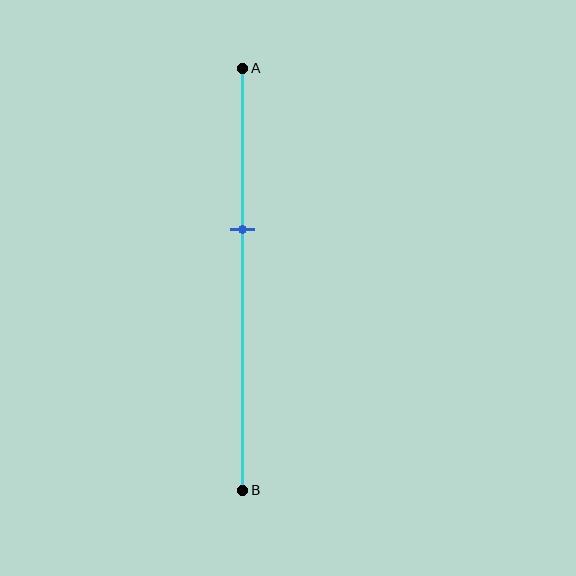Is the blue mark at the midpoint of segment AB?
No, the mark is at about 40% from A, not at the 50% midpoint.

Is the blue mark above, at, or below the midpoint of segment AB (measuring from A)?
The blue mark is above the midpoint of segment AB.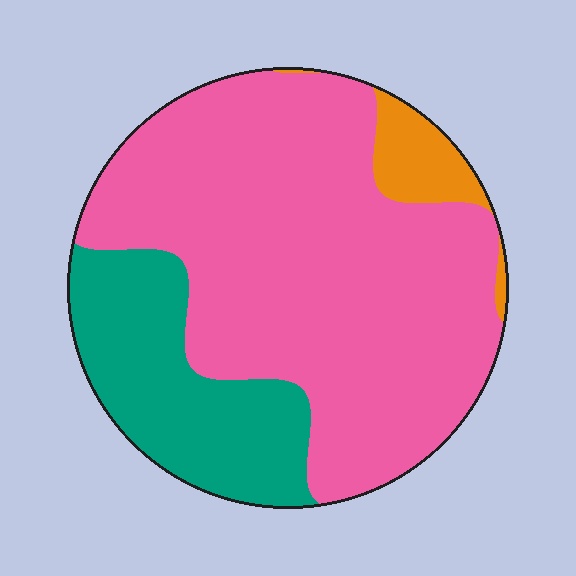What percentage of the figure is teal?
Teal covers roughly 25% of the figure.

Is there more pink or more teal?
Pink.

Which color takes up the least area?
Orange, at roughly 5%.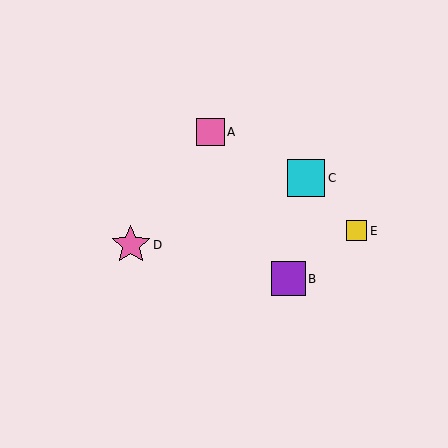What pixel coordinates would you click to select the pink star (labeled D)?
Click at (131, 245) to select the pink star D.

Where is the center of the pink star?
The center of the pink star is at (131, 245).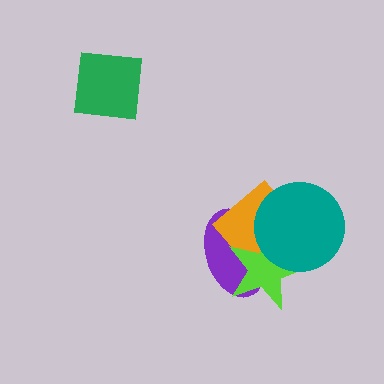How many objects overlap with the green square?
0 objects overlap with the green square.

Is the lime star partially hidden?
Yes, it is partially covered by another shape.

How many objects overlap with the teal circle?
3 objects overlap with the teal circle.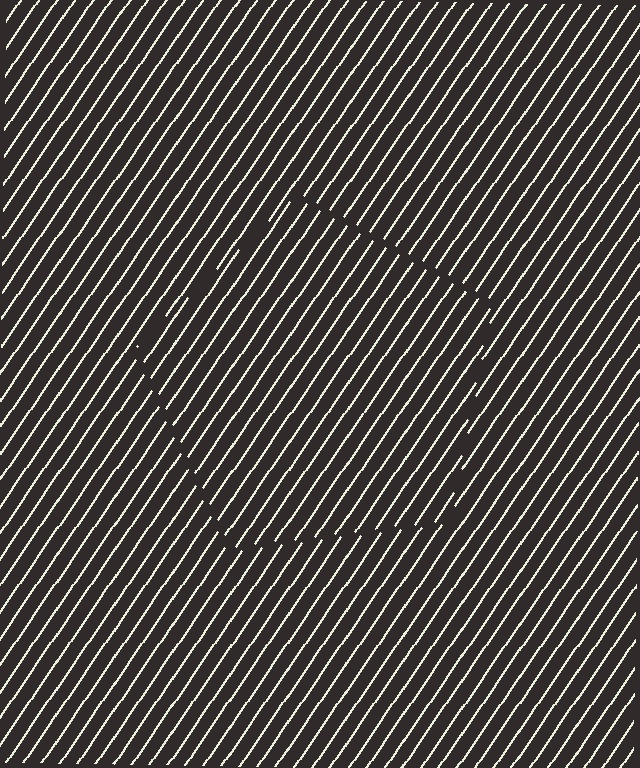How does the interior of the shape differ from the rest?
The interior of the shape contains the same grating, shifted by half a period — the contour is defined by the phase discontinuity where line-ends from the inner and outer gratings abut.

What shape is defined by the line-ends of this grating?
An illusory pentagon. The interior of the shape contains the same grating, shifted by half a period — the contour is defined by the phase discontinuity where line-ends from the inner and outer gratings abut.